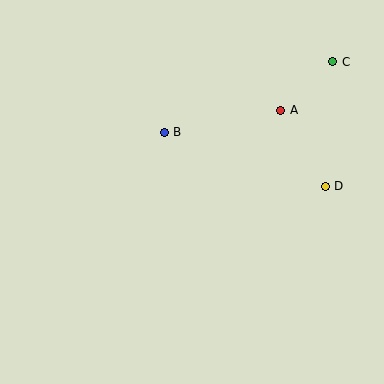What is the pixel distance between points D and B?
The distance between D and B is 170 pixels.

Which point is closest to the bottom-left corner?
Point B is closest to the bottom-left corner.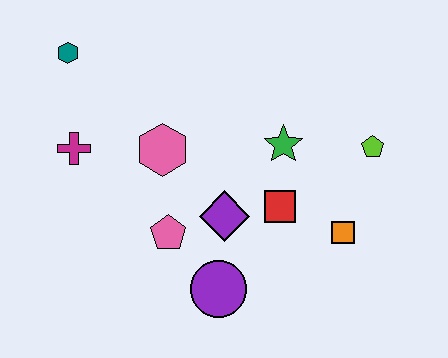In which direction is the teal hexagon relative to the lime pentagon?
The teal hexagon is to the left of the lime pentagon.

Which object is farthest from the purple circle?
The teal hexagon is farthest from the purple circle.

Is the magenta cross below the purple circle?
No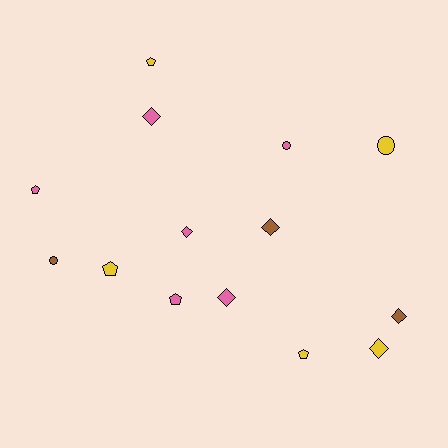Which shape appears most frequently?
Diamond, with 6 objects.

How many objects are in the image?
There are 14 objects.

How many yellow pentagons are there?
There are 3 yellow pentagons.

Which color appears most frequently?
Pink, with 6 objects.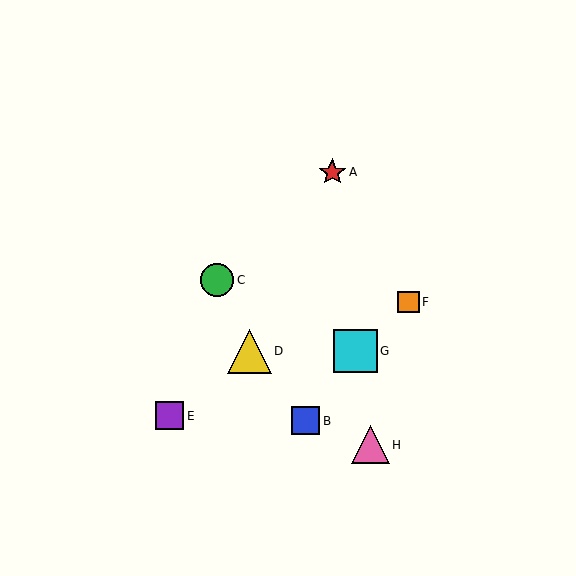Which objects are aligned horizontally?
Objects D, G are aligned horizontally.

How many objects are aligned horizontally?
2 objects (D, G) are aligned horizontally.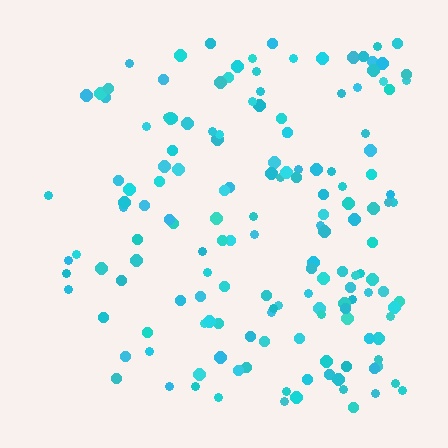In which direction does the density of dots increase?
From left to right, with the right side densest.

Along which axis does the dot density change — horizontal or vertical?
Horizontal.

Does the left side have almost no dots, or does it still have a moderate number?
Still a moderate number, just noticeably fewer than the right.